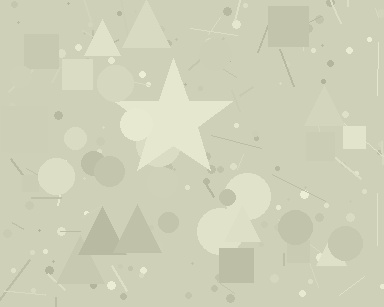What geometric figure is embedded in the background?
A star is embedded in the background.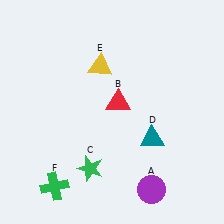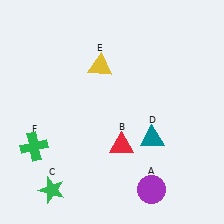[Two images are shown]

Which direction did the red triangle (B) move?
The red triangle (B) moved down.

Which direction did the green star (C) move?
The green star (C) moved left.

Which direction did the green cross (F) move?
The green cross (F) moved up.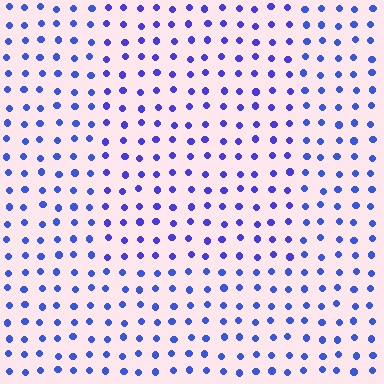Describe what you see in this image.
The image is filled with small blue elements in a uniform arrangement. A rectangle-shaped region is visible where the elements are tinted to a slightly different hue, forming a subtle color boundary.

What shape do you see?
I see a rectangle.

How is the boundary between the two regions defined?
The boundary is defined purely by a slight shift in hue (about 16 degrees). Spacing, size, and orientation are identical on both sides.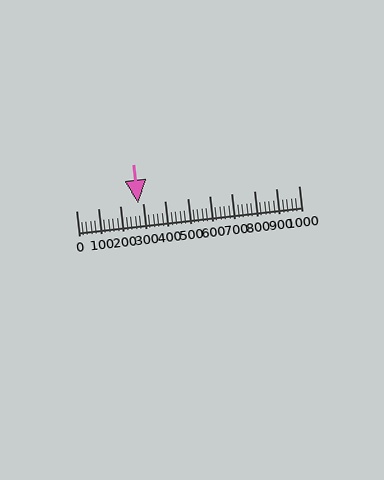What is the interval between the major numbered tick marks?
The major tick marks are spaced 100 units apart.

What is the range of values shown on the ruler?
The ruler shows values from 0 to 1000.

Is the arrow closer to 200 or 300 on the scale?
The arrow is closer to 300.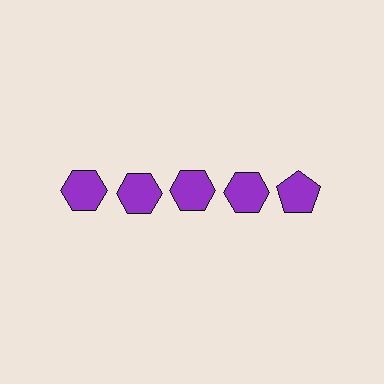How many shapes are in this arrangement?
There are 5 shapes arranged in a grid pattern.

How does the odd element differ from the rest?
It has a different shape: pentagon instead of hexagon.